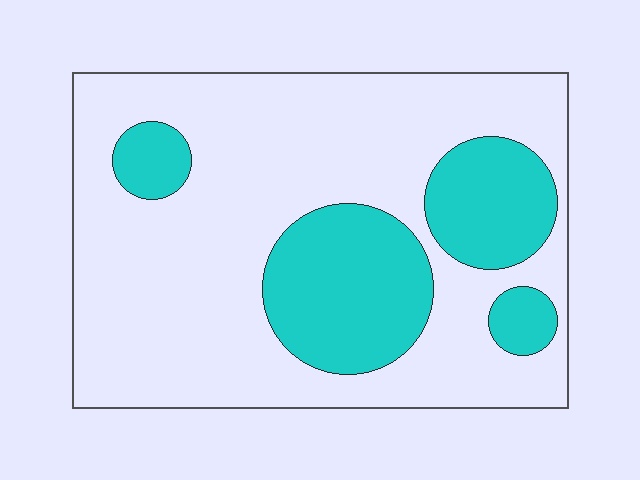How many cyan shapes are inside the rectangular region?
4.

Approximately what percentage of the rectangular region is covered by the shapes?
Approximately 30%.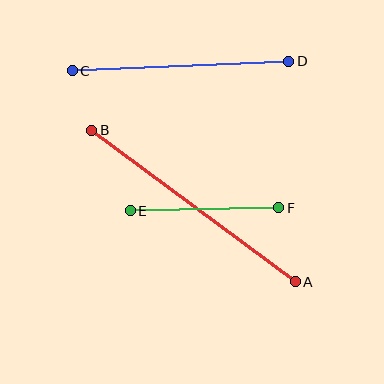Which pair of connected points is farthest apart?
Points A and B are farthest apart.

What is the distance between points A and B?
The distance is approximately 254 pixels.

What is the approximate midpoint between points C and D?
The midpoint is at approximately (181, 66) pixels.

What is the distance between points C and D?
The distance is approximately 217 pixels.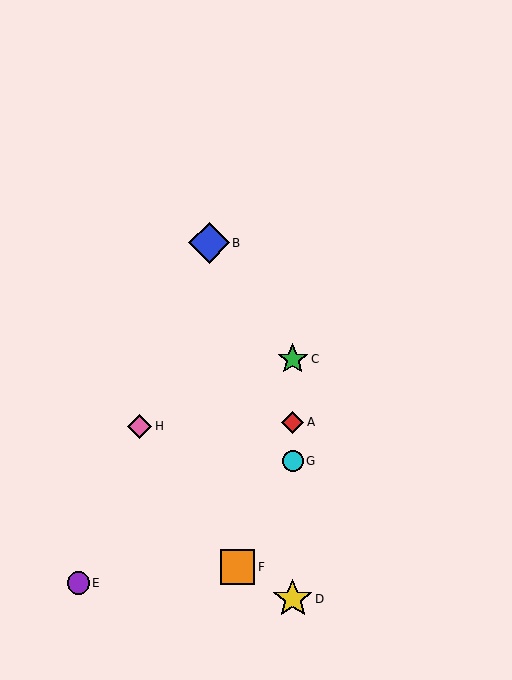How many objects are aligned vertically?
4 objects (A, C, D, G) are aligned vertically.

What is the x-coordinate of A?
Object A is at x≈293.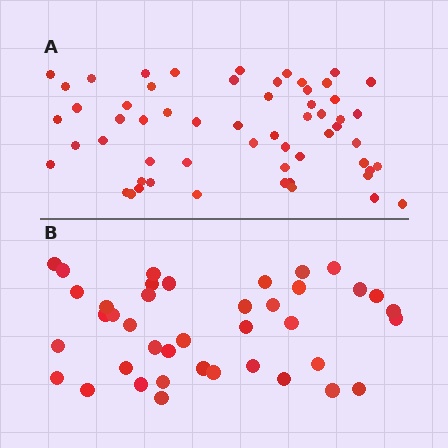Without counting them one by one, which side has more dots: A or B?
Region A (the top region) has more dots.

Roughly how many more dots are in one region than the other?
Region A has approximately 20 more dots than region B.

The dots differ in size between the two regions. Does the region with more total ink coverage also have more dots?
No. Region B has more total ink coverage because its dots are larger, but region A actually contains more individual dots. Total area can be misleading — the number of items is what matters here.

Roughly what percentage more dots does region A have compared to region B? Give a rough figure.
About 45% more.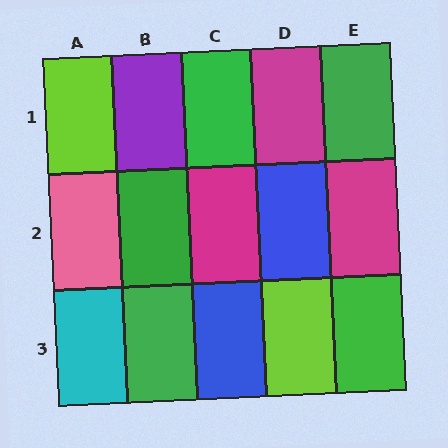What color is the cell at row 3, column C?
Blue.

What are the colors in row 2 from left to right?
Pink, green, magenta, blue, magenta.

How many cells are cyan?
1 cell is cyan.